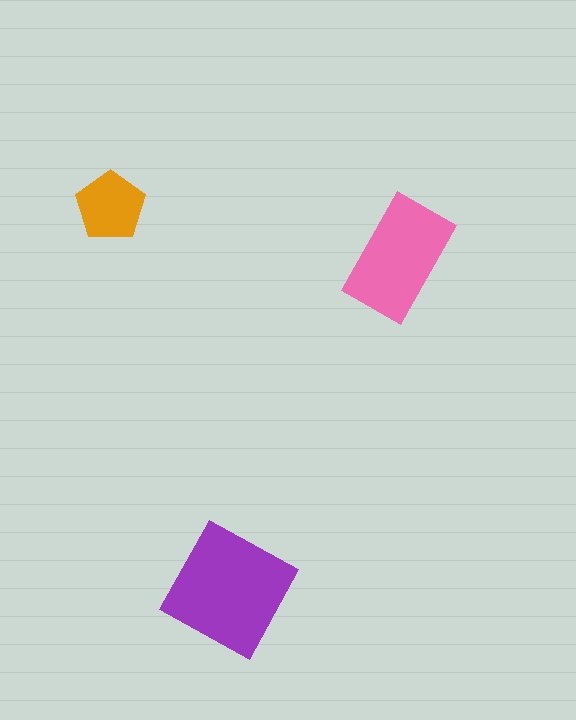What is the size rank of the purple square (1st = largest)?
1st.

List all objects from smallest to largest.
The orange pentagon, the pink rectangle, the purple square.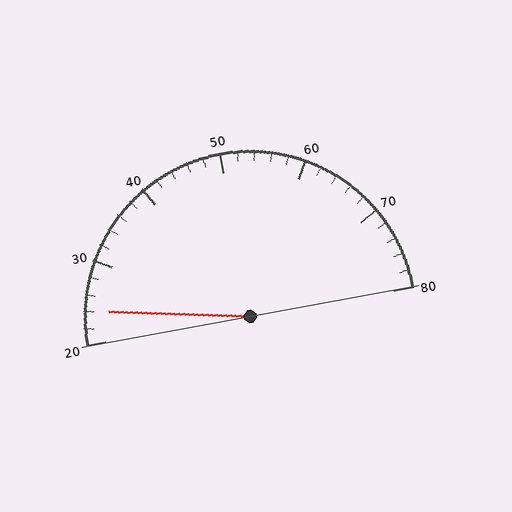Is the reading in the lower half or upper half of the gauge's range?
The reading is in the lower half of the range (20 to 80).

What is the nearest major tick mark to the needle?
The nearest major tick mark is 20.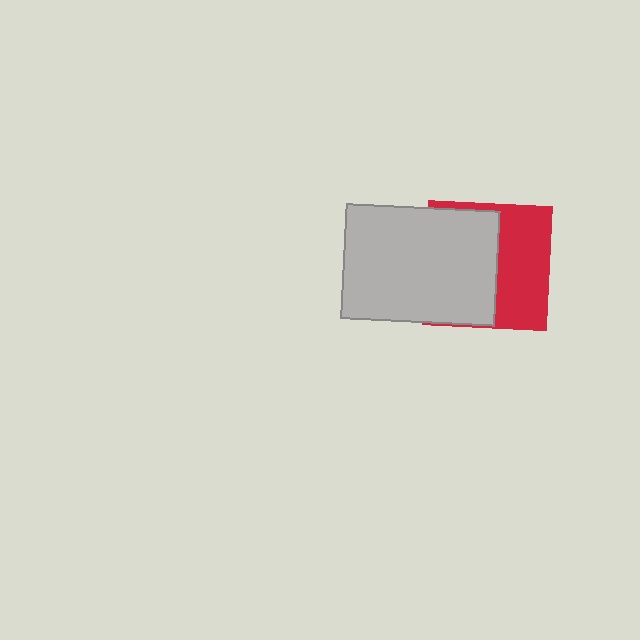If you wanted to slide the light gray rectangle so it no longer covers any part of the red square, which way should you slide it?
Slide it left — that is the most direct way to separate the two shapes.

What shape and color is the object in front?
The object in front is a light gray rectangle.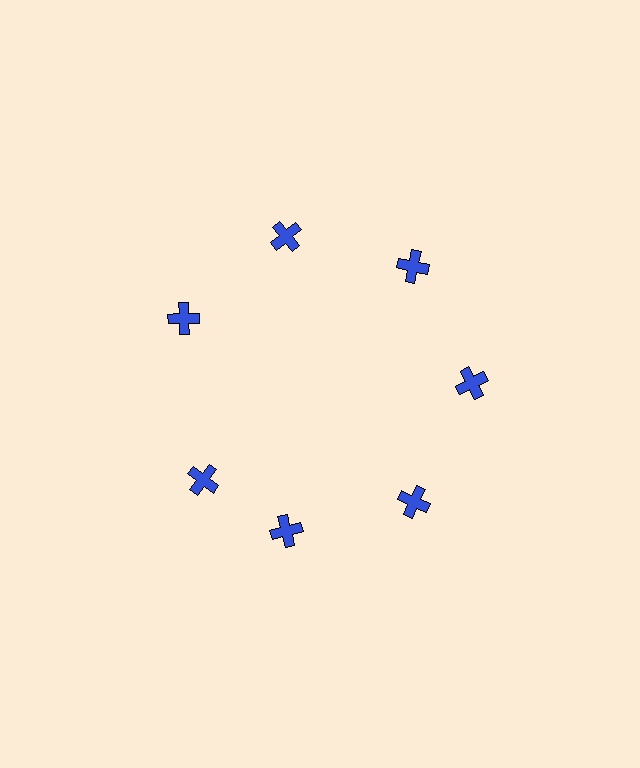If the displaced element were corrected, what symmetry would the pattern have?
It would have 7-fold rotational symmetry — the pattern would map onto itself every 51 degrees.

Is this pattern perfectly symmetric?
No. The 7 blue crosses are arranged in a ring, but one element near the 8 o'clock position is rotated out of alignment along the ring, breaking the 7-fold rotational symmetry.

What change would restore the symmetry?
The symmetry would be restored by rotating it back into even spacing with its neighbors so that all 7 crosses sit at equal angles and equal distance from the center.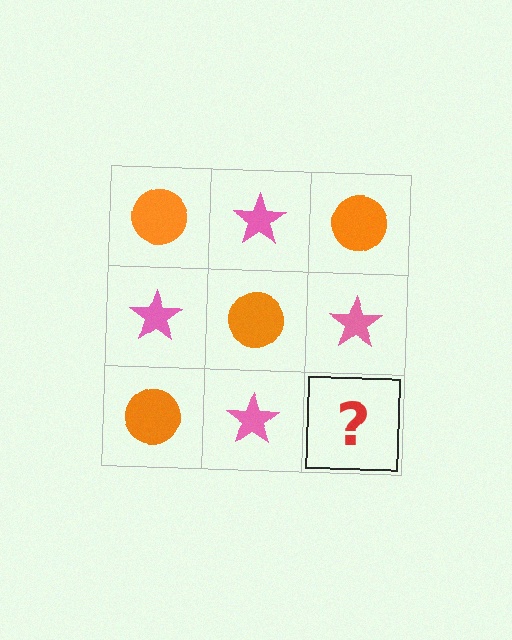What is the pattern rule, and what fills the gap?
The rule is that it alternates orange circle and pink star in a checkerboard pattern. The gap should be filled with an orange circle.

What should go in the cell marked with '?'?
The missing cell should contain an orange circle.